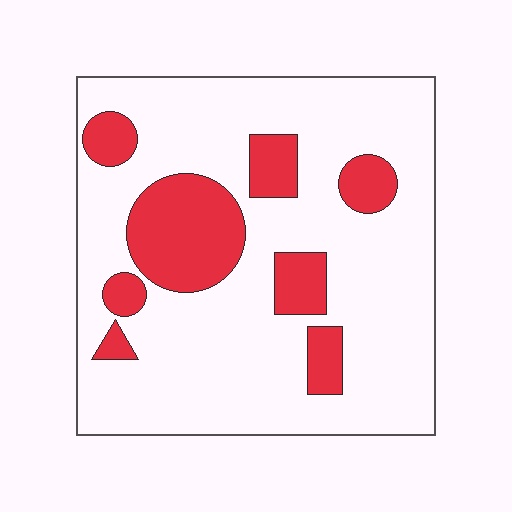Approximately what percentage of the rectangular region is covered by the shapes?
Approximately 20%.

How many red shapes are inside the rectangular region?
8.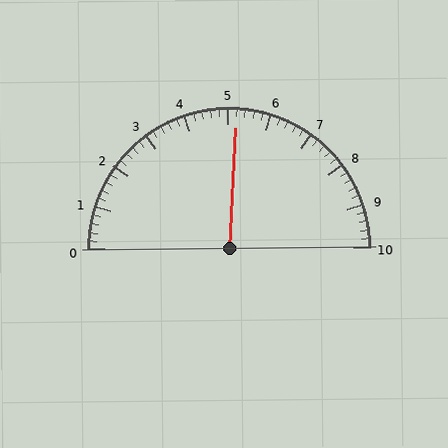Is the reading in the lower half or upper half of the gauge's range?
The reading is in the upper half of the range (0 to 10).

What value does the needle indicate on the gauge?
The needle indicates approximately 5.2.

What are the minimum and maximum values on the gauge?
The gauge ranges from 0 to 10.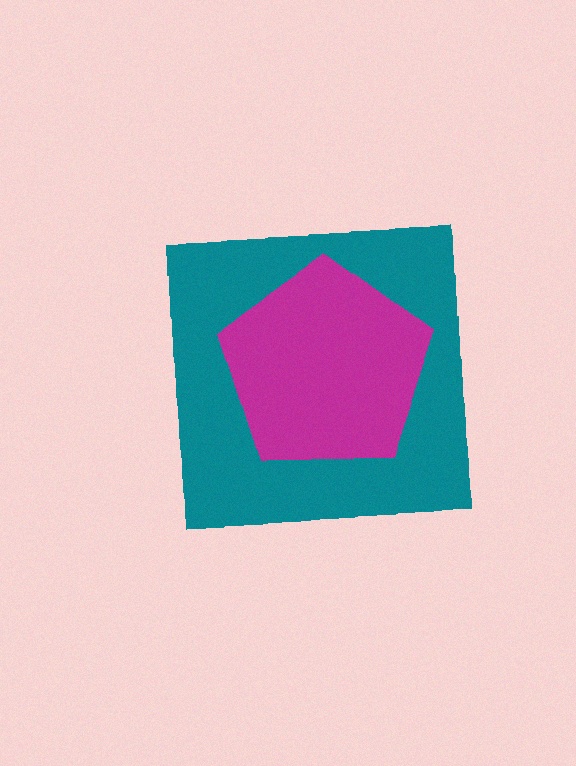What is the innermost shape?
The magenta pentagon.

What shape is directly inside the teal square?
The magenta pentagon.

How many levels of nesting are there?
2.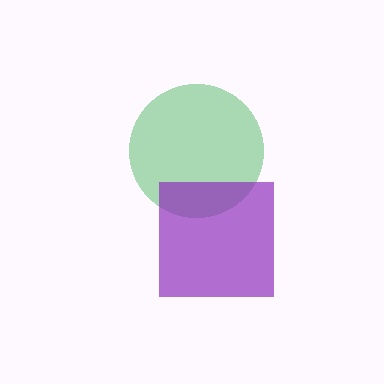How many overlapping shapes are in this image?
There are 2 overlapping shapes in the image.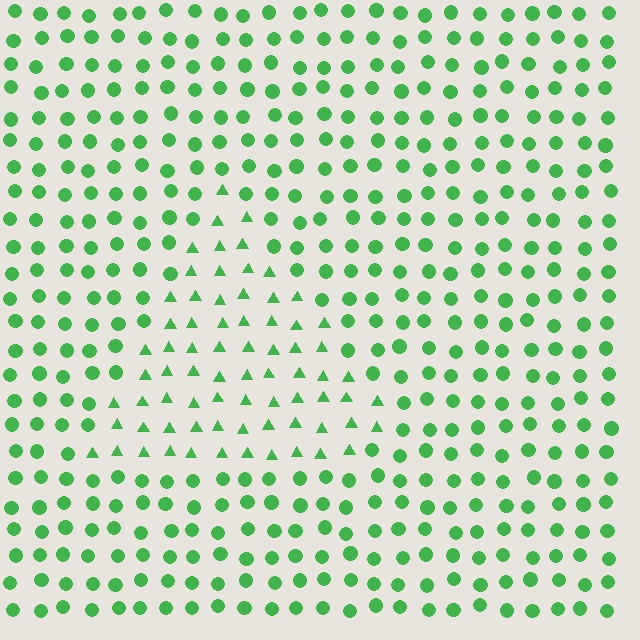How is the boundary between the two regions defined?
The boundary is defined by a change in element shape: triangles inside vs. circles outside. All elements share the same color and spacing.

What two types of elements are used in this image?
The image uses triangles inside the triangle region and circles outside it.